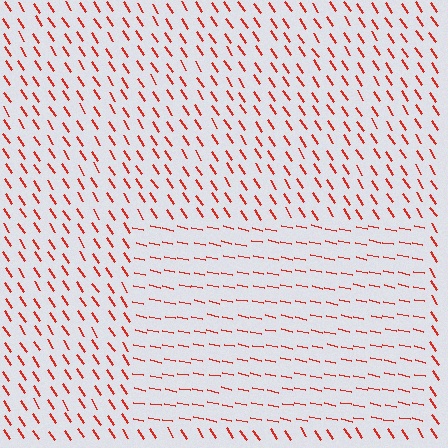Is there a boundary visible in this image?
Yes, there is a texture boundary formed by a change in line orientation.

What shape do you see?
I see a rectangle.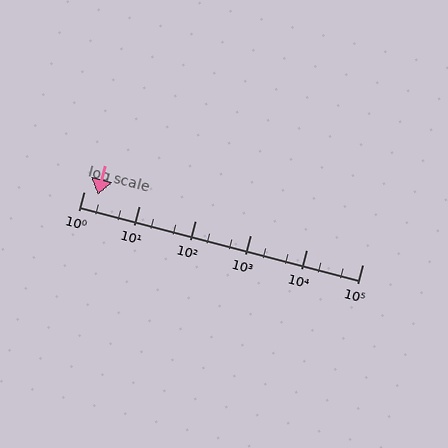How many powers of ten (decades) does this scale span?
The scale spans 5 decades, from 1 to 100000.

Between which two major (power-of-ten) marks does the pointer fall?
The pointer is between 1 and 10.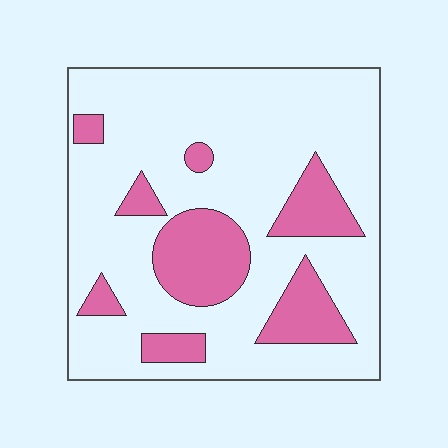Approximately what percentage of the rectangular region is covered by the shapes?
Approximately 25%.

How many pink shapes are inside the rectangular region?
8.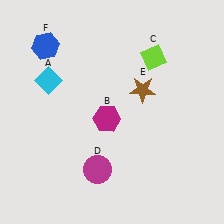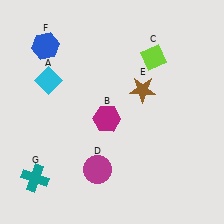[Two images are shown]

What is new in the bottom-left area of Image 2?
A teal cross (G) was added in the bottom-left area of Image 2.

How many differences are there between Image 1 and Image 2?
There is 1 difference between the two images.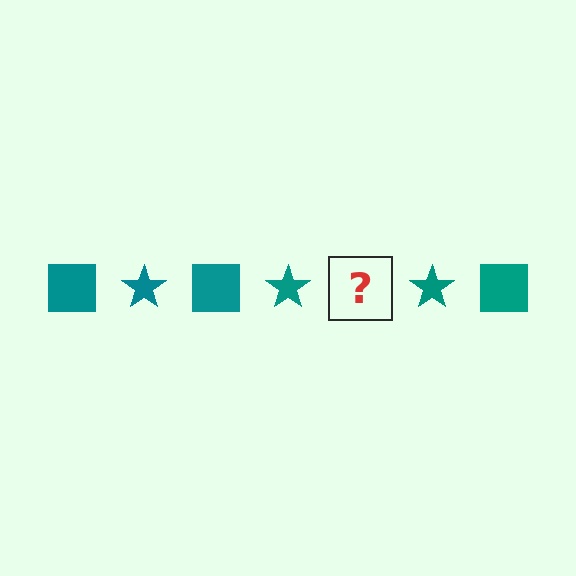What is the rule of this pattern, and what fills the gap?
The rule is that the pattern cycles through square, star shapes in teal. The gap should be filled with a teal square.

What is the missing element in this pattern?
The missing element is a teal square.